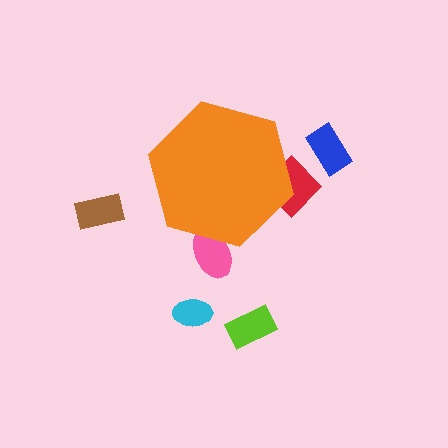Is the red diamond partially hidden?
Yes, the red diamond is partially hidden behind the orange hexagon.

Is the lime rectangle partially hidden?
No, the lime rectangle is fully visible.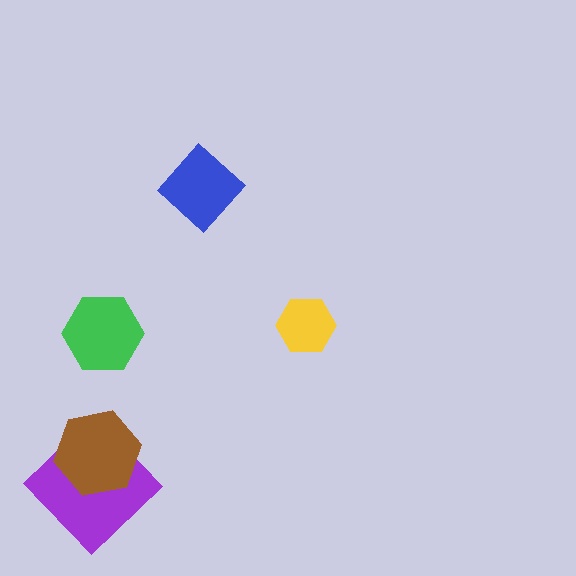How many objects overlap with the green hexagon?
0 objects overlap with the green hexagon.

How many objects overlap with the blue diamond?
0 objects overlap with the blue diamond.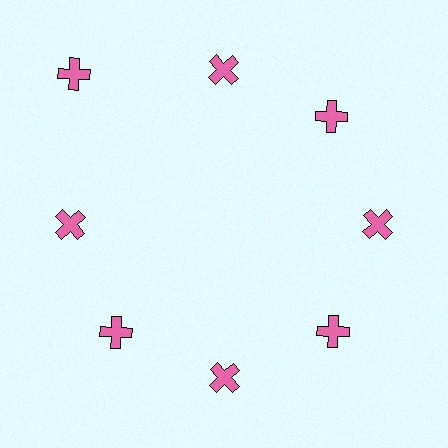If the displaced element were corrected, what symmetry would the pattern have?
It would have 8-fold rotational symmetry — the pattern would map onto itself every 45 degrees.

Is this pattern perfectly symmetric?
No. The 8 pink crosses are arranged in a ring, but one element near the 10 o'clock position is pushed outward from the center, breaking the 8-fold rotational symmetry.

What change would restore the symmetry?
The symmetry would be restored by moving it inward, back onto the ring so that all 8 crosses sit at equal angles and equal distance from the center.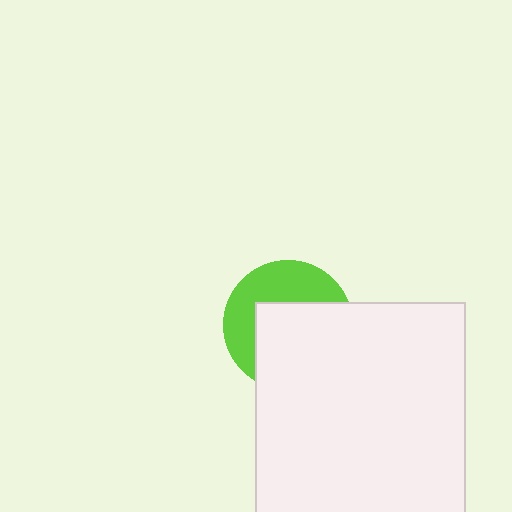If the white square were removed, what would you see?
You would see the complete lime circle.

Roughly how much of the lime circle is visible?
A small part of it is visible (roughly 43%).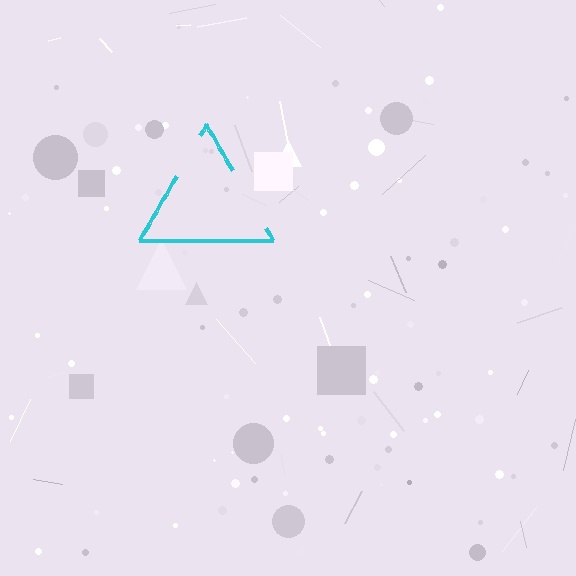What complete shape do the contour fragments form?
The contour fragments form a triangle.